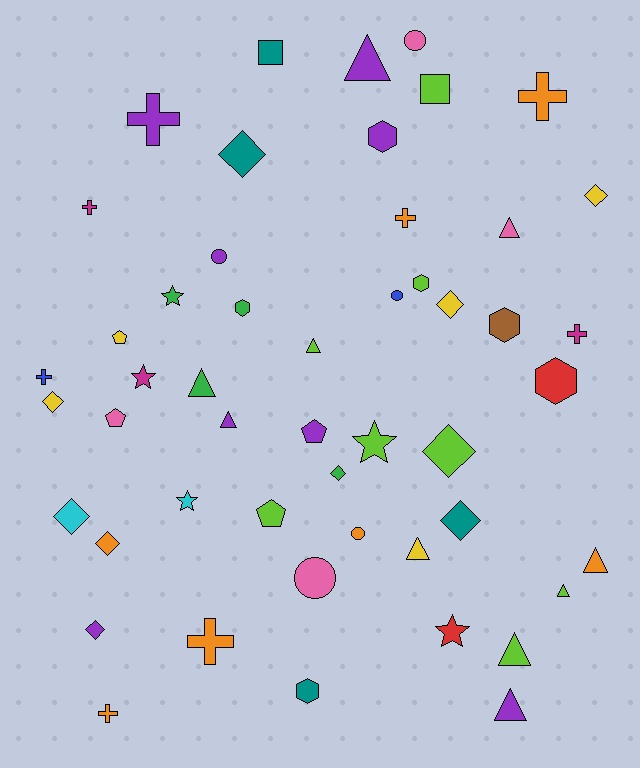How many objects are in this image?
There are 50 objects.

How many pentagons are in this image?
There are 4 pentagons.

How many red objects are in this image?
There are 2 red objects.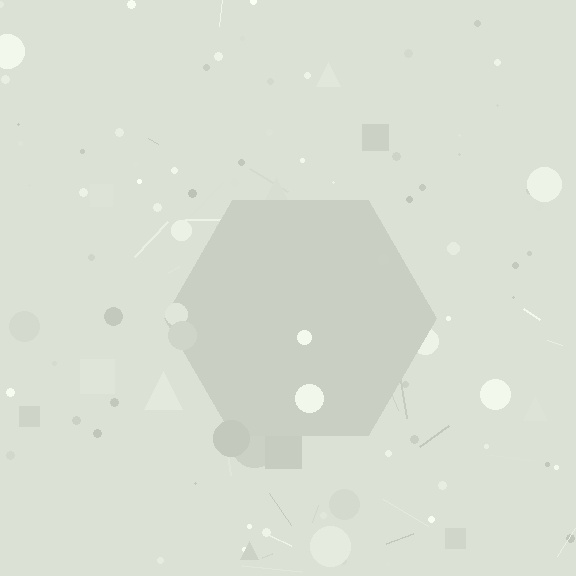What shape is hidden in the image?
A hexagon is hidden in the image.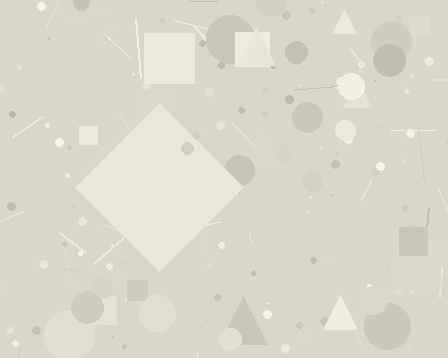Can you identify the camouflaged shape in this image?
The camouflaged shape is a diamond.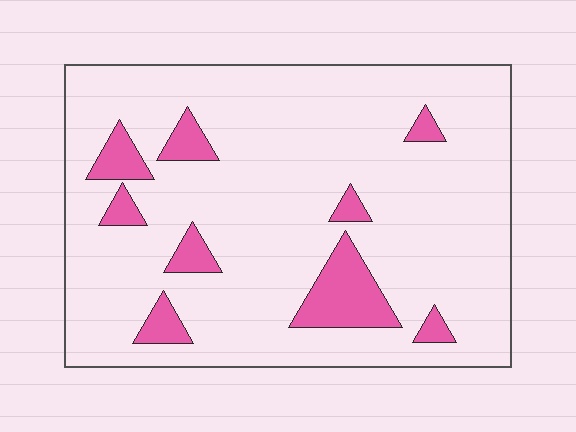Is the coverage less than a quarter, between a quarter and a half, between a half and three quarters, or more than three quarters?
Less than a quarter.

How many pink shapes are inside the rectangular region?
9.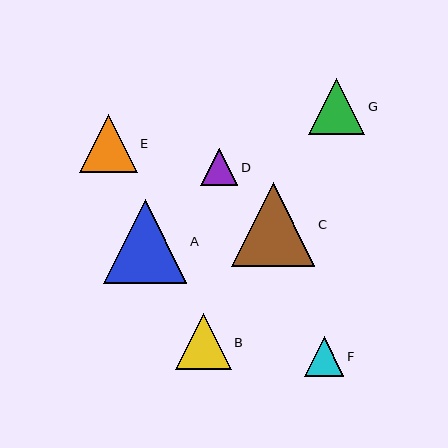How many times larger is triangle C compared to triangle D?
Triangle C is approximately 2.3 times the size of triangle D.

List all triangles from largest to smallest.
From largest to smallest: C, A, E, B, G, F, D.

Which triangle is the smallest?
Triangle D is the smallest with a size of approximately 37 pixels.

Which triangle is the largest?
Triangle C is the largest with a size of approximately 84 pixels.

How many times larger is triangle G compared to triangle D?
Triangle G is approximately 1.5 times the size of triangle D.